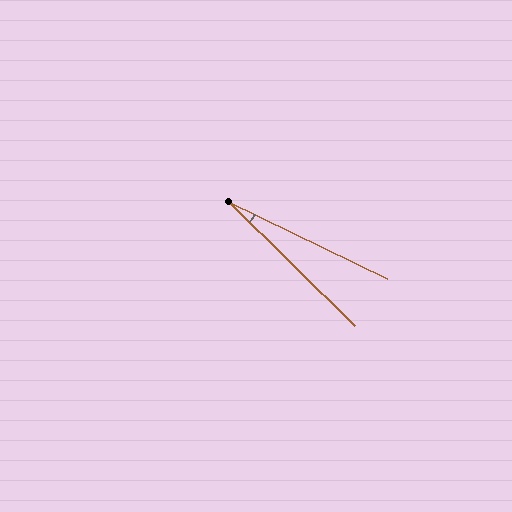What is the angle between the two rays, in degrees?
Approximately 19 degrees.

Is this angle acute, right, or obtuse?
It is acute.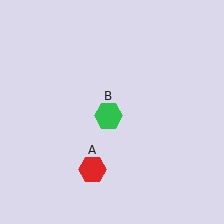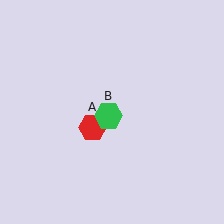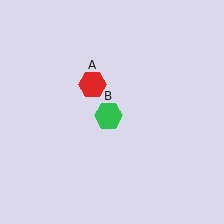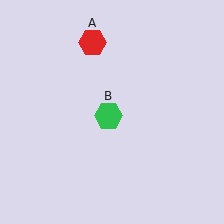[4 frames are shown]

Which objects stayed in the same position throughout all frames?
Green hexagon (object B) remained stationary.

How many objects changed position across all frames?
1 object changed position: red hexagon (object A).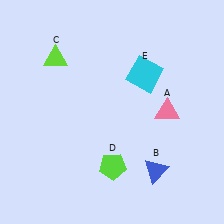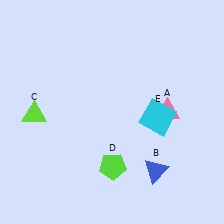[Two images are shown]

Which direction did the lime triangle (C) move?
The lime triangle (C) moved down.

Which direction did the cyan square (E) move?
The cyan square (E) moved down.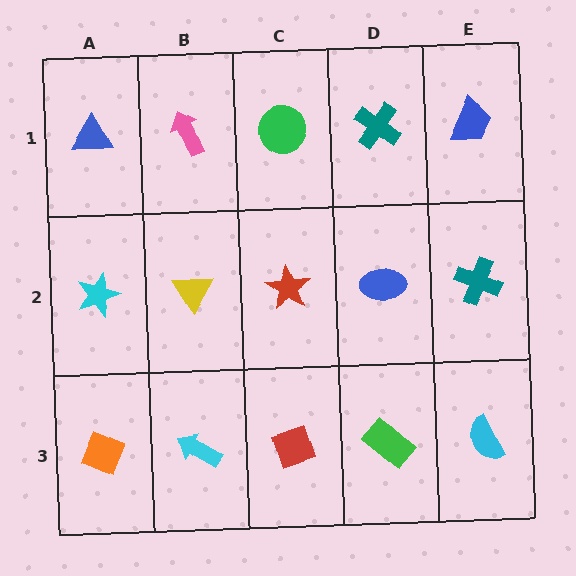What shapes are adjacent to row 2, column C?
A green circle (row 1, column C), a red diamond (row 3, column C), a yellow triangle (row 2, column B), a blue ellipse (row 2, column D).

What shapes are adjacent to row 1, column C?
A red star (row 2, column C), a pink arrow (row 1, column B), a teal cross (row 1, column D).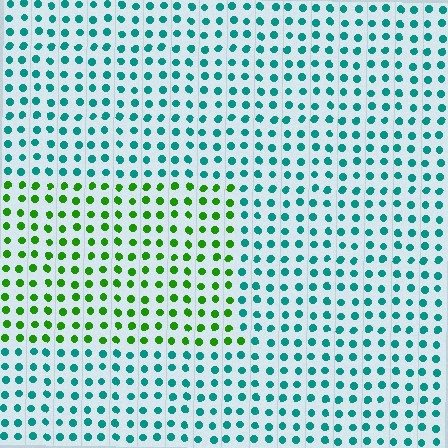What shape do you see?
I see a rectangle.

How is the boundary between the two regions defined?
The boundary is defined purely by a slight shift in hue (about 62 degrees). Spacing, size, and orientation are identical on both sides.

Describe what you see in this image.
The image is filled with small teal elements in a uniform arrangement. A rectangle-shaped region is visible where the elements are tinted to a slightly different hue, forming a subtle color boundary.